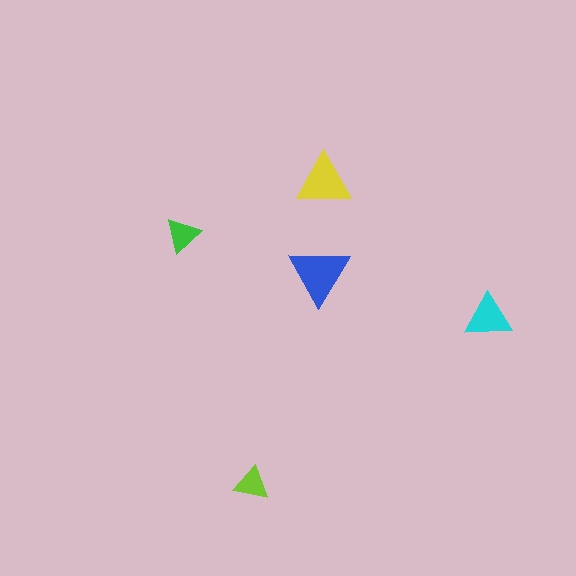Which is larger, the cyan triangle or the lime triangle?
The cyan one.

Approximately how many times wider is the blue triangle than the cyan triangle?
About 1.5 times wider.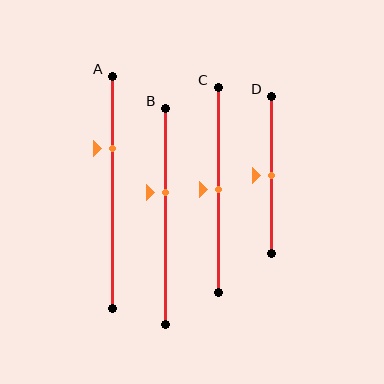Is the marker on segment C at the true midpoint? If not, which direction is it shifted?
Yes, the marker on segment C is at the true midpoint.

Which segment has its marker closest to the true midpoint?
Segment C has its marker closest to the true midpoint.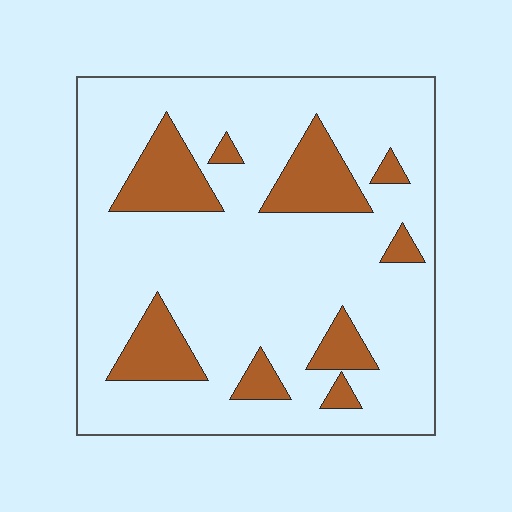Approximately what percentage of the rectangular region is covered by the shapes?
Approximately 20%.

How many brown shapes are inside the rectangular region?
9.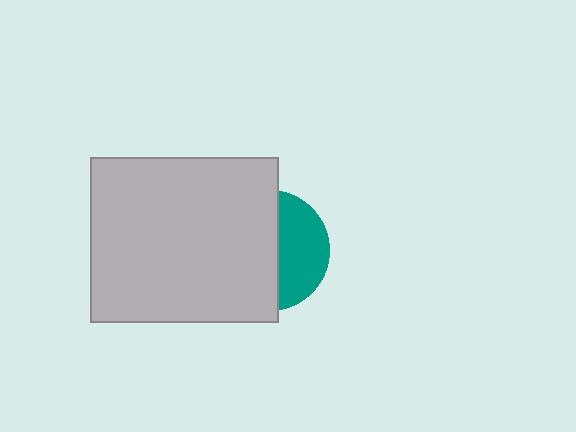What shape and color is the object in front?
The object in front is a light gray rectangle.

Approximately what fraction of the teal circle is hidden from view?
Roughly 61% of the teal circle is hidden behind the light gray rectangle.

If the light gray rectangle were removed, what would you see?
You would see the complete teal circle.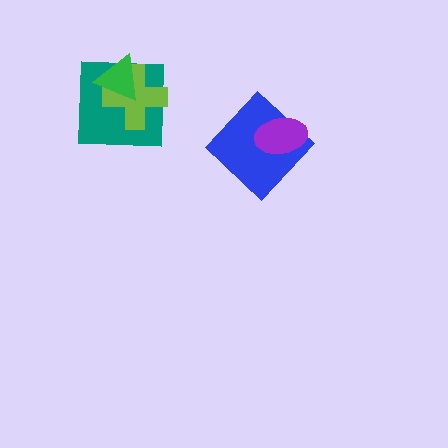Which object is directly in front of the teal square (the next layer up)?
The lime cross is directly in front of the teal square.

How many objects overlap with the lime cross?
2 objects overlap with the lime cross.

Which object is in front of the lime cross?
The green triangle is in front of the lime cross.